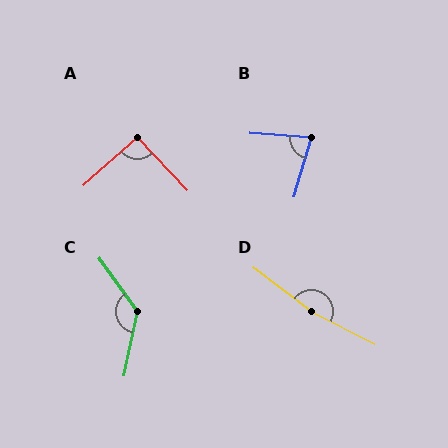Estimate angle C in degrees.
Approximately 132 degrees.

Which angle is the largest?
D, at approximately 170 degrees.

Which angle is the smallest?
B, at approximately 77 degrees.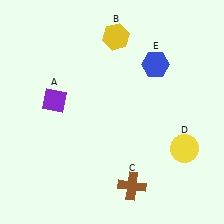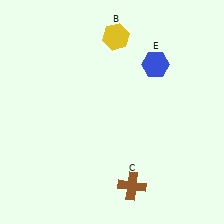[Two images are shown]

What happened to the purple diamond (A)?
The purple diamond (A) was removed in Image 2. It was in the top-left area of Image 1.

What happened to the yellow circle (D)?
The yellow circle (D) was removed in Image 2. It was in the bottom-right area of Image 1.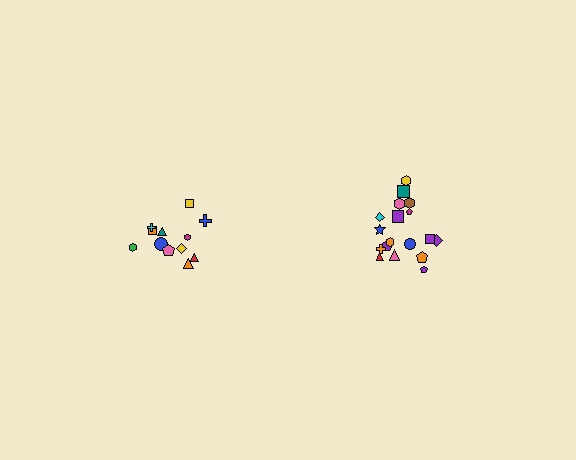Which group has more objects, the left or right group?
The right group.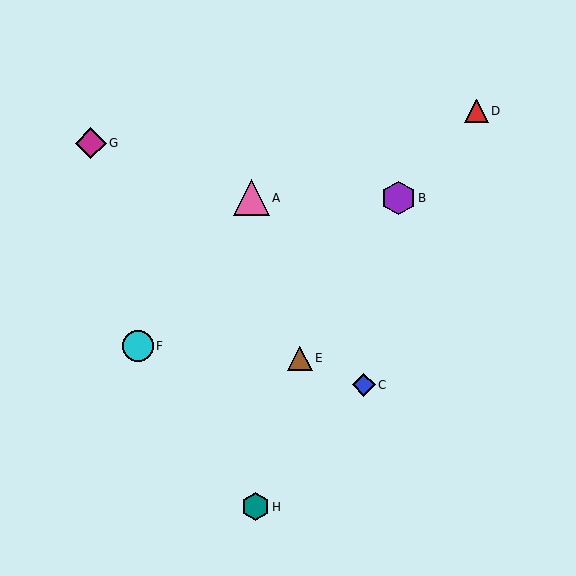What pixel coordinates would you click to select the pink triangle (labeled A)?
Click at (252, 198) to select the pink triangle A.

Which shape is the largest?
The pink triangle (labeled A) is the largest.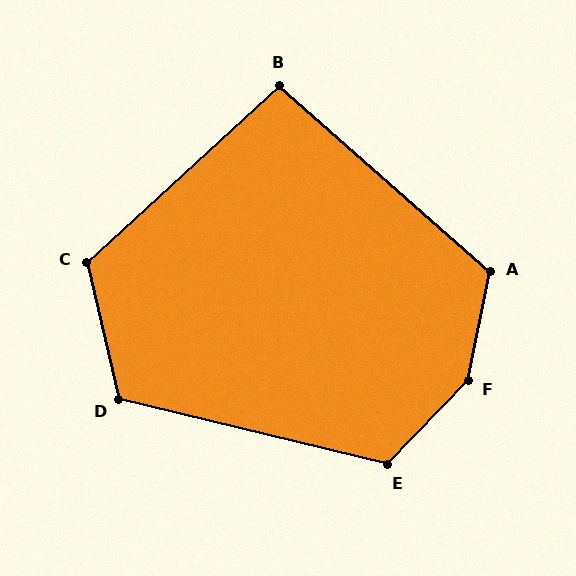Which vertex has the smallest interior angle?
B, at approximately 96 degrees.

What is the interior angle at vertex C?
Approximately 120 degrees (obtuse).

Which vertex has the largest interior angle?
F, at approximately 147 degrees.